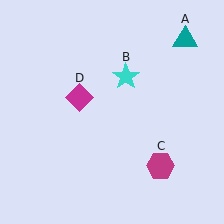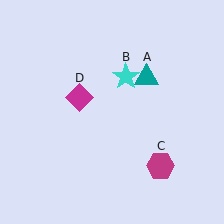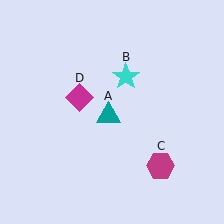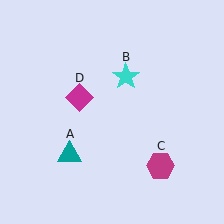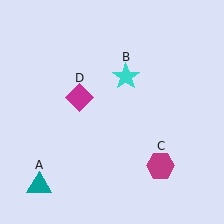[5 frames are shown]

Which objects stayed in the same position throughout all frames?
Cyan star (object B) and magenta hexagon (object C) and magenta diamond (object D) remained stationary.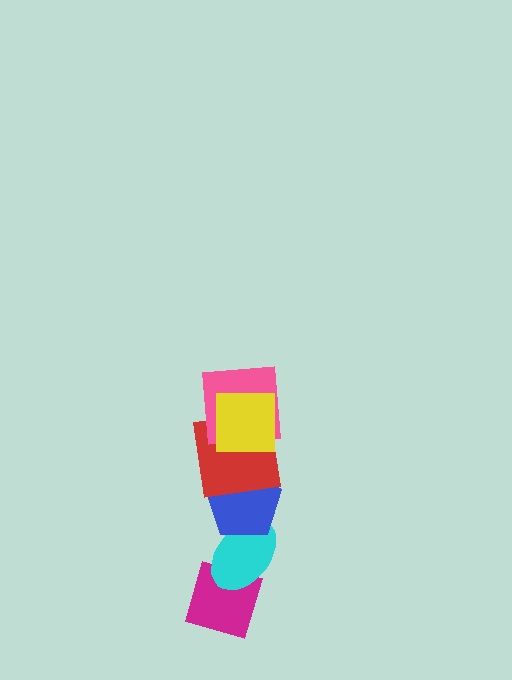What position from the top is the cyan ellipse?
The cyan ellipse is 5th from the top.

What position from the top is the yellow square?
The yellow square is 1st from the top.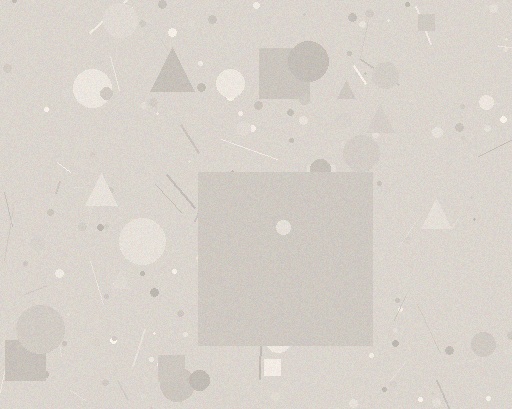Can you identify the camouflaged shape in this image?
The camouflaged shape is a square.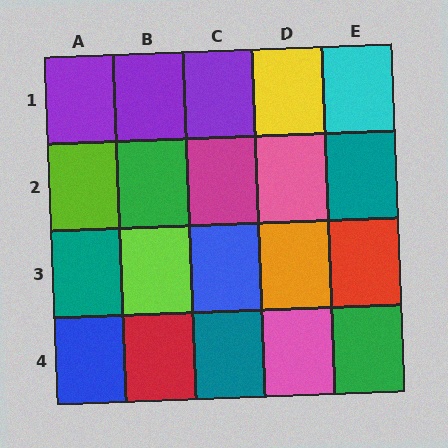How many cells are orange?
1 cell is orange.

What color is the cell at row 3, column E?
Red.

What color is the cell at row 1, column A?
Purple.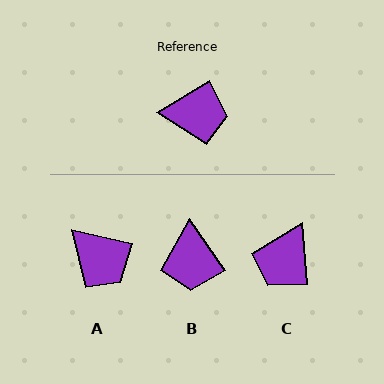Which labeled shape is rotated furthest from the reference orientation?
C, about 116 degrees away.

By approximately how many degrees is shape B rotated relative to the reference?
Approximately 86 degrees clockwise.